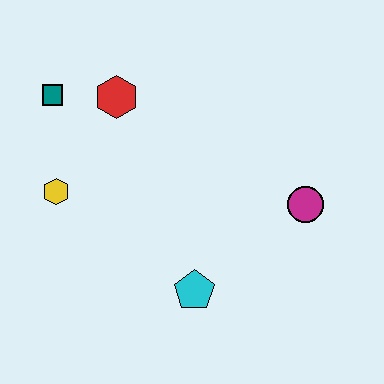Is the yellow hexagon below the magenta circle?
No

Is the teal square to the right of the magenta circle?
No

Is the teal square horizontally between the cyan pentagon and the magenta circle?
No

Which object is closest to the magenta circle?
The cyan pentagon is closest to the magenta circle.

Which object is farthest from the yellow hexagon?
The magenta circle is farthest from the yellow hexagon.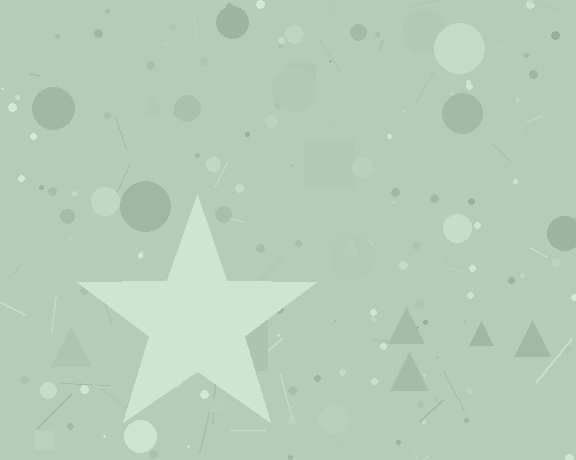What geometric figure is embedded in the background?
A star is embedded in the background.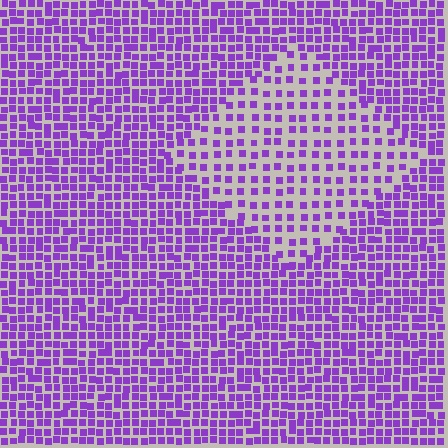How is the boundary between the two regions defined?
The boundary is defined by a change in element density (approximately 2.0x ratio). All elements are the same color, size, and shape.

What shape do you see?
I see a diamond.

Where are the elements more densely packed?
The elements are more densely packed outside the diamond boundary.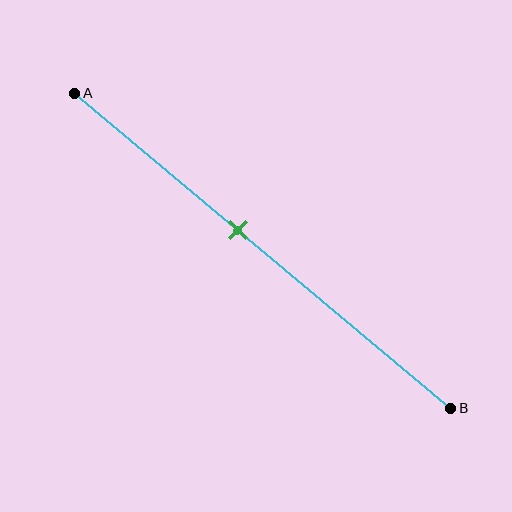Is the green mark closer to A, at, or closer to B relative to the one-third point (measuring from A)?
The green mark is closer to point B than the one-third point of segment AB.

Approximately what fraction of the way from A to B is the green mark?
The green mark is approximately 45% of the way from A to B.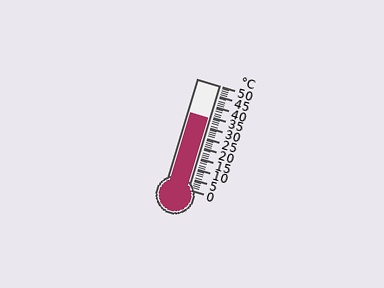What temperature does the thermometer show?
The thermometer shows approximately 34°C.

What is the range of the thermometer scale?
The thermometer scale ranges from 0°C to 50°C.